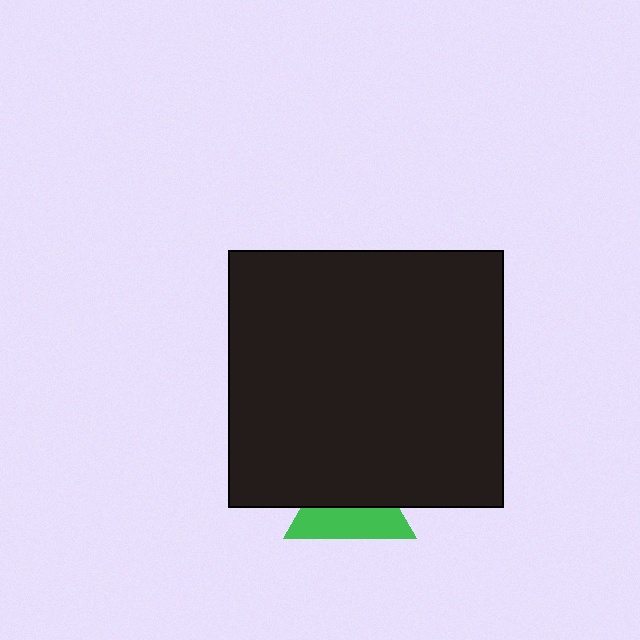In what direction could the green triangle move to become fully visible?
The green triangle could move down. That would shift it out from behind the black rectangle entirely.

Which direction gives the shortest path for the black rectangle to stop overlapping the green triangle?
Moving up gives the shortest separation.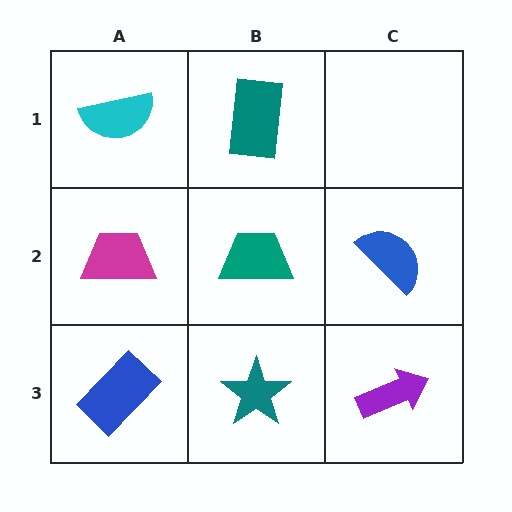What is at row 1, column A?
A cyan semicircle.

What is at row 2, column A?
A magenta trapezoid.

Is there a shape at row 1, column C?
No, that cell is empty.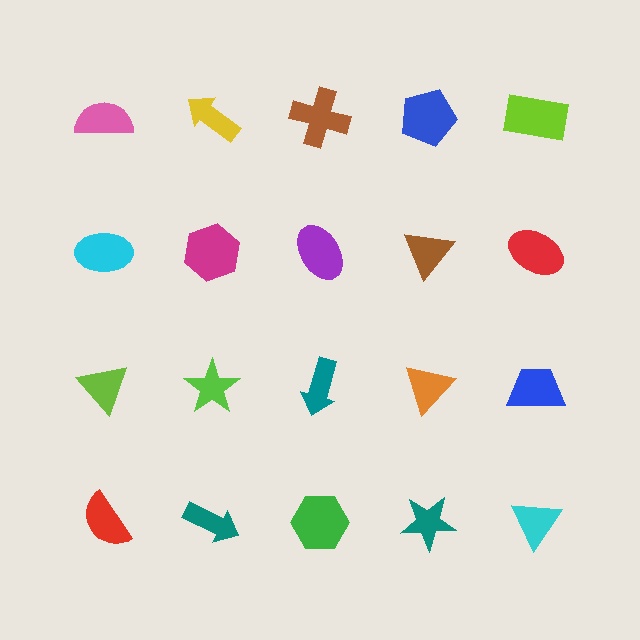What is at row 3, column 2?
A lime star.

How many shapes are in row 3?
5 shapes.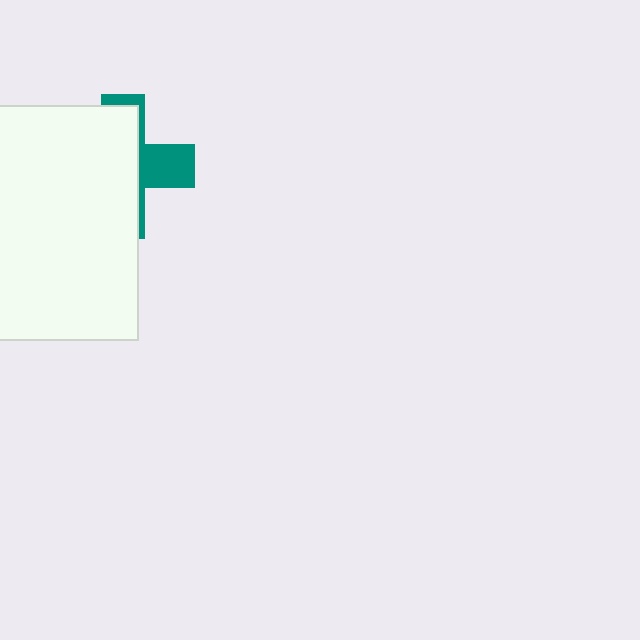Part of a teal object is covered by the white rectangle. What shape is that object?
It is a cross.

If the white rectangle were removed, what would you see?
You would see the complete teal cross.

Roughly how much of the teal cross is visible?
A small part of it is visible (roughly 33%).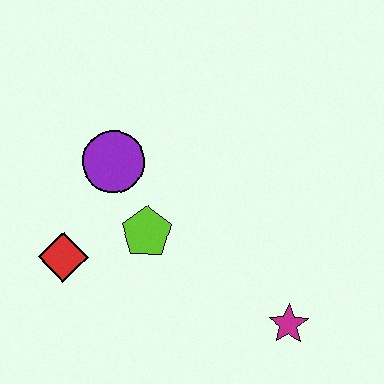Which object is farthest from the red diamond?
The magenta star is farthest from the red diamond.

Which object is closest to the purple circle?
The lime pentagon is closest to the purple circle.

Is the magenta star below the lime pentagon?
Yes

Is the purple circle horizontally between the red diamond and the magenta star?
Yes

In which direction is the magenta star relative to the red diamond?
The magenta star is to the right of the red diamond.